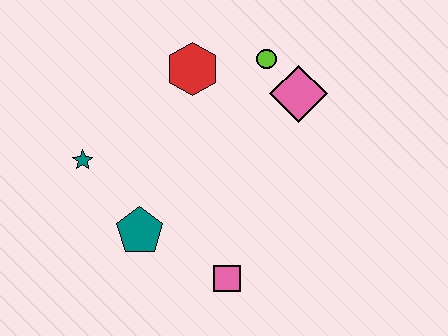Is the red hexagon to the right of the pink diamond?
No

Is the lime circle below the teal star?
No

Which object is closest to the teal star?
The teal pentagon is closest to the teal star.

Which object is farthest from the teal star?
The pink diamond is farthest from the teal star.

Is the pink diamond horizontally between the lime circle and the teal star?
No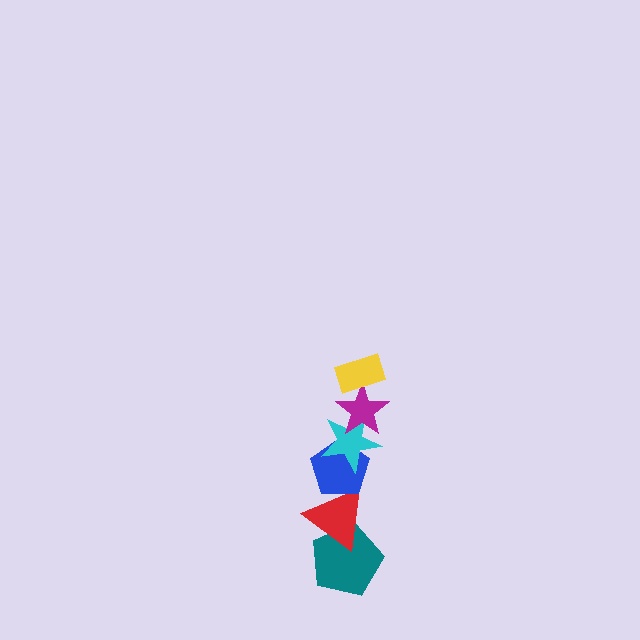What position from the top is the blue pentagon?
The blue pentagon is 4th from the top.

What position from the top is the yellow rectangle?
The yellow rectangle is 1st from the top.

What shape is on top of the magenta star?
The yellow rectangle is on top of the magenta star.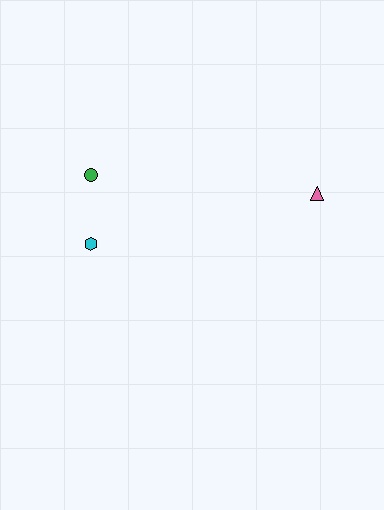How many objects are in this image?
There are 3 objects.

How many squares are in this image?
There are no squares.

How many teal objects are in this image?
There are no teal objects.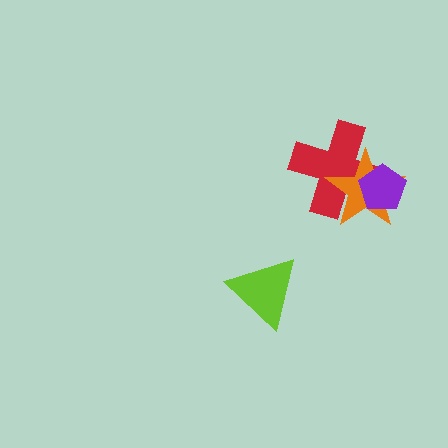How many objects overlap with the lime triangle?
0 objects overlap with the lime triangle.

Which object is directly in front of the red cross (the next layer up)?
The orange star is directly in front of the red cross.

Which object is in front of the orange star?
The purple pentagon is in front of the orange star.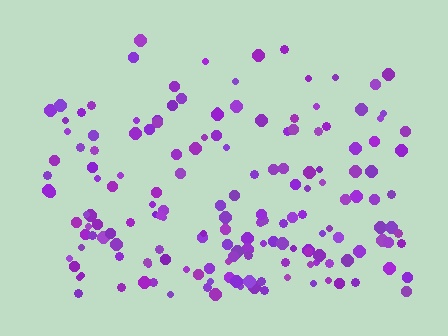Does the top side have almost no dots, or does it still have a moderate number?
Still a moderate number, just noticeably fewer than the bottom.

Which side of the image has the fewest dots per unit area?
The top.